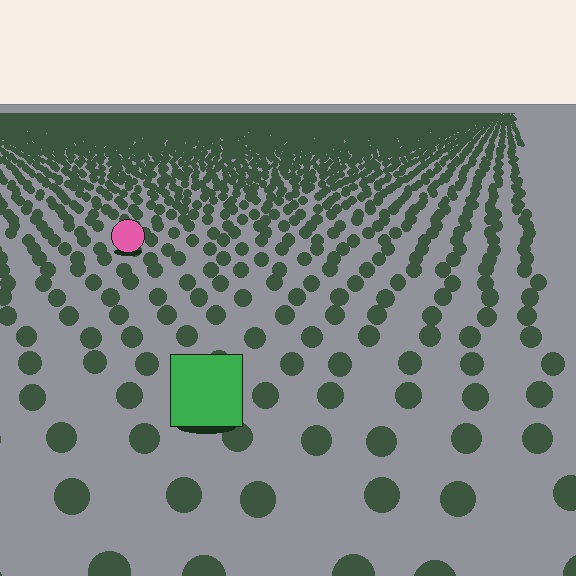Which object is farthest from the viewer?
The pink circle is farthest from the viewer. It appears smaller and the ground texture around it is denser.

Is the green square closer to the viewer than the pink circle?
Yes. The green square is closer — you can tell from the texture gradient: the ground texture is coarser near it.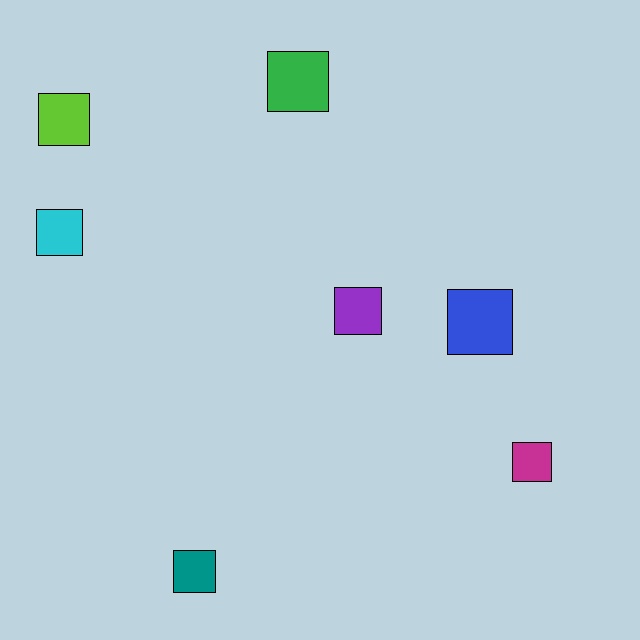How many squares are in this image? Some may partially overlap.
There are 7 squares.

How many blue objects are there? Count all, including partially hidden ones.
There is 1 blue object.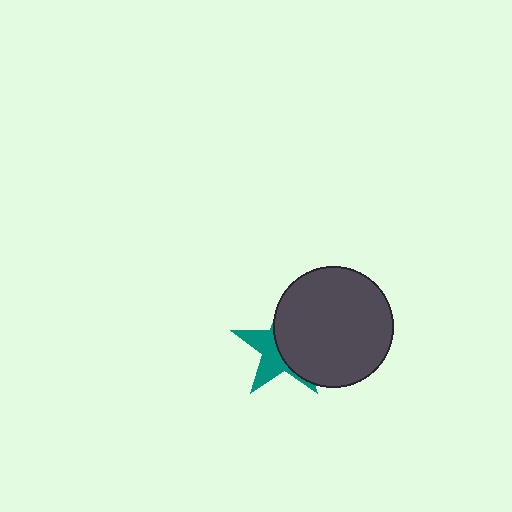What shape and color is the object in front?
The object in front is a dark gray circle.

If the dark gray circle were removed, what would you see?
You would see the complete teal star.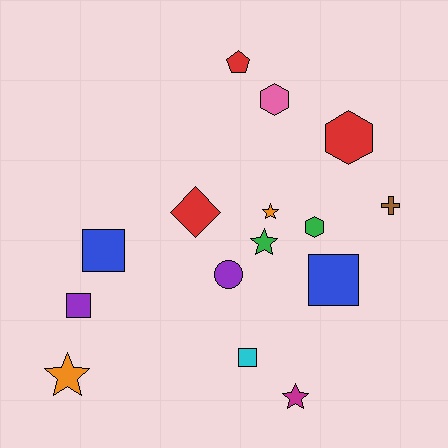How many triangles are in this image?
There are no triangles.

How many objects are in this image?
There are 15 objects.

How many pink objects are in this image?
There is 1 pink object.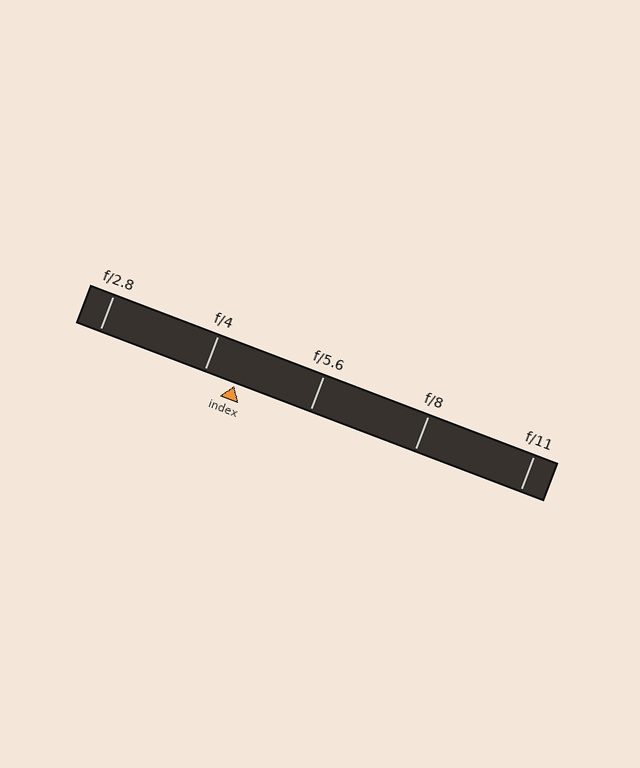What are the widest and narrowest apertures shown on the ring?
The widest aperture shown is f/2.8 and the narrowest is f/11.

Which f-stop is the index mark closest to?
The index mark is closest to f/4.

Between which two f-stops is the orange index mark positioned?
The index mark is between f/4 and f/5.6.